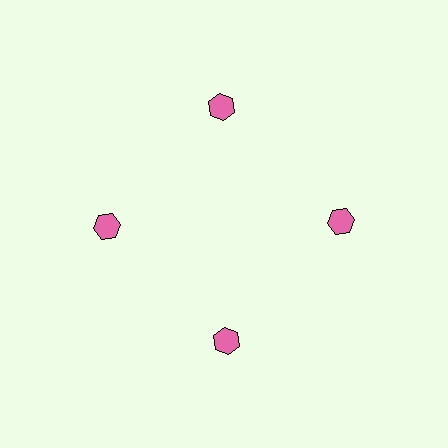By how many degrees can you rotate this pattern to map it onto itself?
The pattern maps onto itself every 90 degrees of rotation.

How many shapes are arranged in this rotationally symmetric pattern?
There are 4 shapes, arranged in 4 groups of 1.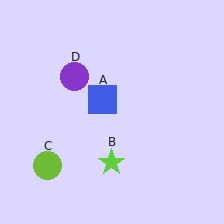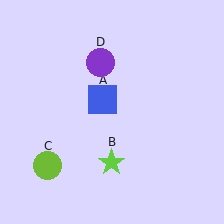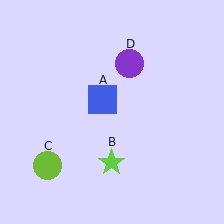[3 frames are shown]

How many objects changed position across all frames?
1 object changed position: purple circle (object D).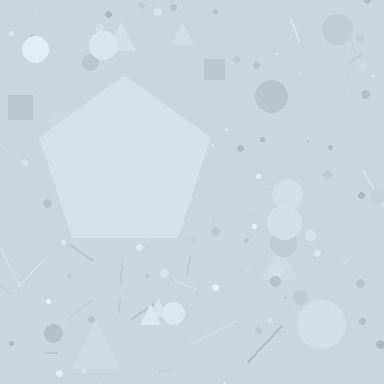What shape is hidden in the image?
A pentagon is hidden in the image.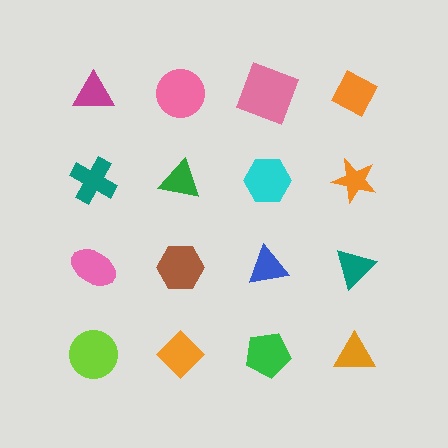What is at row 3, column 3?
A blue triangle.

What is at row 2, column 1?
A teal cross.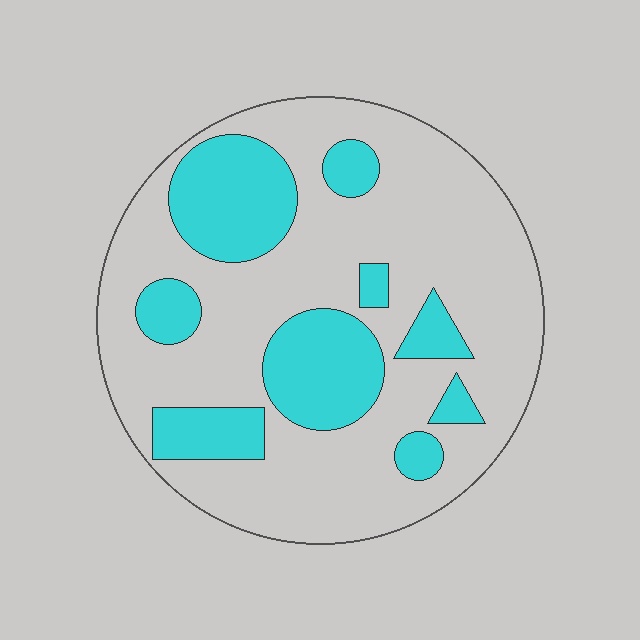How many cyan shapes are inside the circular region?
9.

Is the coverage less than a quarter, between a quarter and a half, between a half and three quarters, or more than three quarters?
Between a quarter and a half.